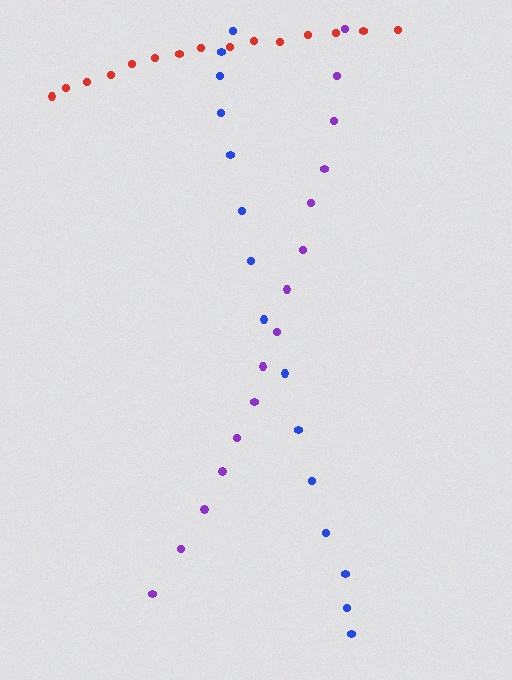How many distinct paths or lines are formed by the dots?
There are 3 distinct paths.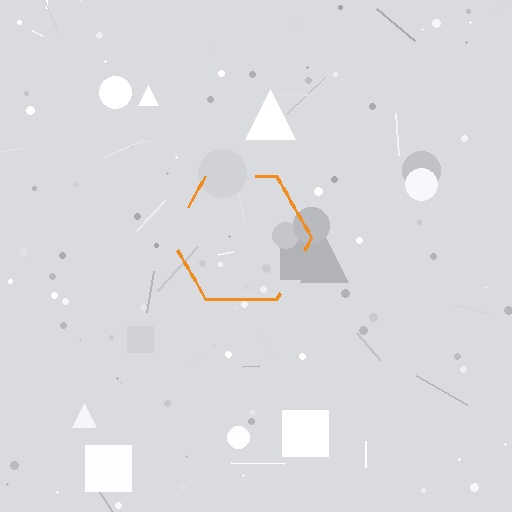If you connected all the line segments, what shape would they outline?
They would outline a hexagon.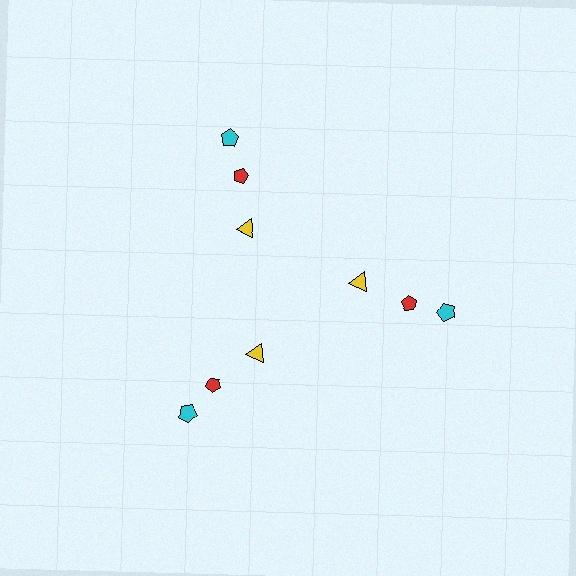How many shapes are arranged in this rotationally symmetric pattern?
There are 9 shapes, arranged in 3 groups of 3.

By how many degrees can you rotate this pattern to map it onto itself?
The pattern maps onto itself every 120 degrees of rotation.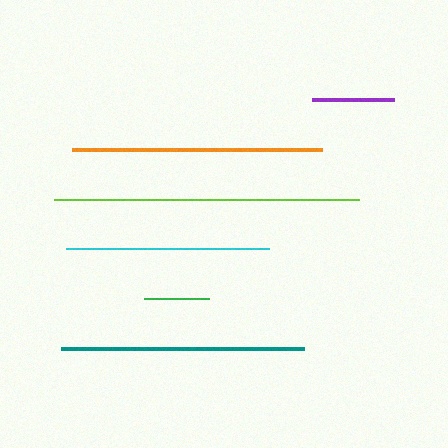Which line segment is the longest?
The lime line is the longest at approximately 305 pixels.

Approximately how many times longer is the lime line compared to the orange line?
The lime line is approximately 1.2 times the length of the orange line.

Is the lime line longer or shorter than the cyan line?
The lime line is longer than the cyan line.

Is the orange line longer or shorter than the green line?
The orange line is longer than the green line.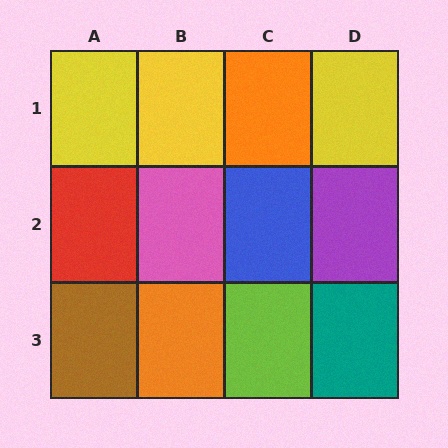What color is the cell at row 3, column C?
Lime.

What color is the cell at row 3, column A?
Brown.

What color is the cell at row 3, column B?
Orange.